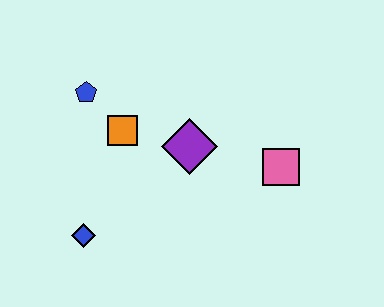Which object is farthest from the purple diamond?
The blue diamond is farthest from the purple diamond.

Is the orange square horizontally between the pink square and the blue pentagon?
Yes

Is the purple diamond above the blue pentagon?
No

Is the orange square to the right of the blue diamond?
Yes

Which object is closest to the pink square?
The purple diamond is closest to the pink square.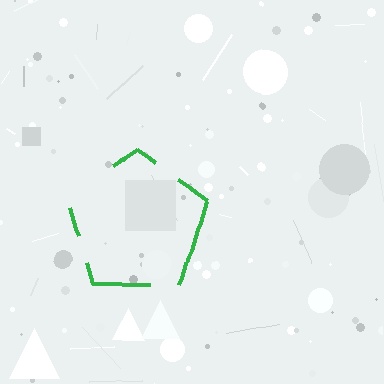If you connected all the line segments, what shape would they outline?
They would outline a pentagon.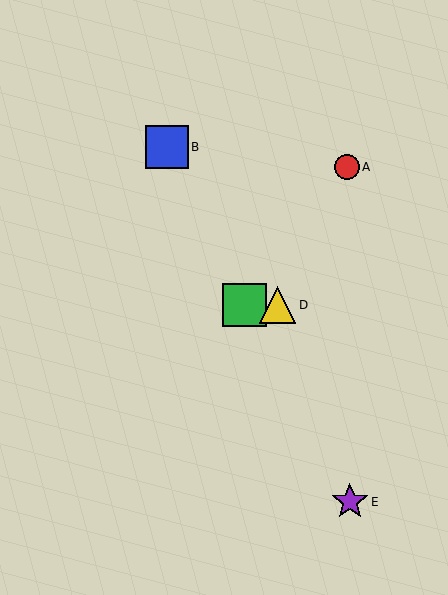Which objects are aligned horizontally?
Objects C, D are aligned horizontally.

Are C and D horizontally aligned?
Yes, both are at y≈305.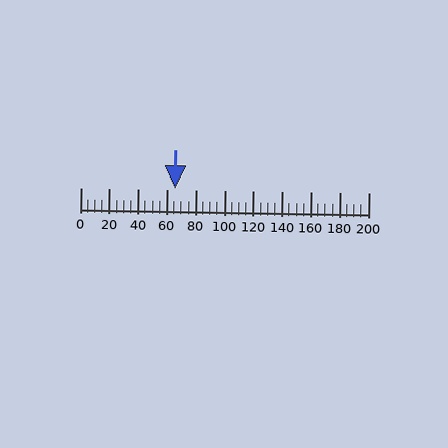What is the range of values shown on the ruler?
The ruler shows values from 0 to 200.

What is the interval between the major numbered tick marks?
The major tick marks are spaced 20 units apart.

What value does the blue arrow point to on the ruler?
The blue arrow points to approximately 66.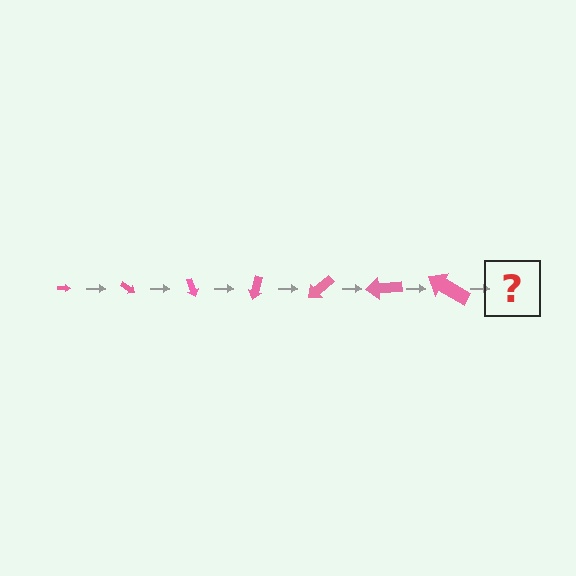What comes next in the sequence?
The next element should be an arrow, larger than the previous one and rotated 245 degrees from the start.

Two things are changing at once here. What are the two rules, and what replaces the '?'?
The two rules are that the arrow grows larger each step and it rotates 35 degrees each step. The '?' should be an arrow, larger than the previous one and rotated 245 degrees from the start.